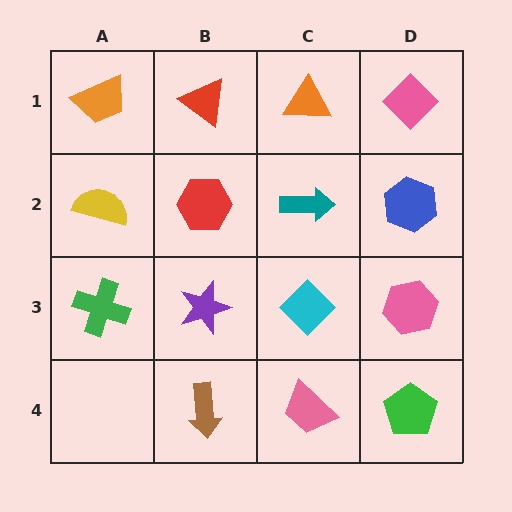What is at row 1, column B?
A red triangle.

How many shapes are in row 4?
3 shapes.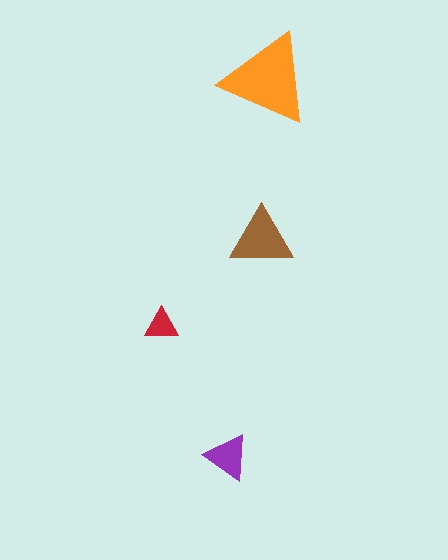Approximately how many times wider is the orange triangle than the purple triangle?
About 2 times wider.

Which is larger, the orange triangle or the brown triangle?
The orange one.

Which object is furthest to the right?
The orange triangle is rightmost.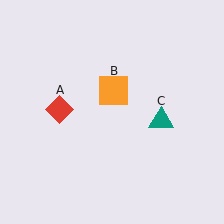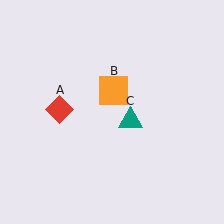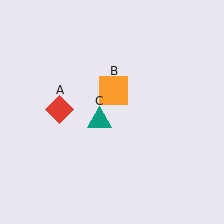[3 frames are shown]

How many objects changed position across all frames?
1 object changed position: teal triangle (object C).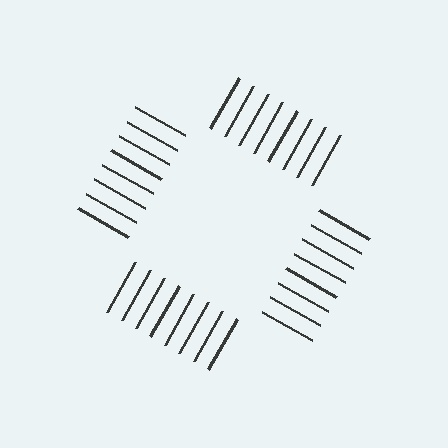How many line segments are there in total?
32 — 8 along each of the 4 edges.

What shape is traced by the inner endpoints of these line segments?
An illusory square — the line segments terminate on its edges but no continuous stroke is drawn.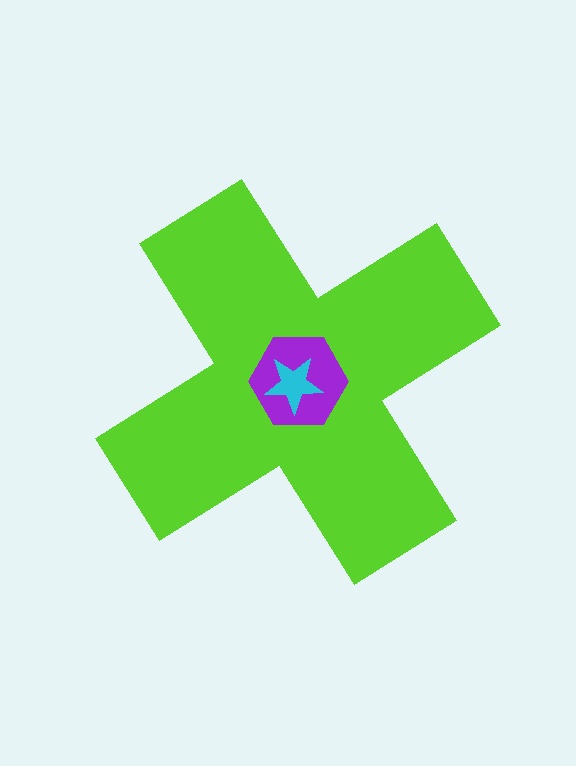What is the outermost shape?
The lime cross.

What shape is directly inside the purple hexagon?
The cyan star.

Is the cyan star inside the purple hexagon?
Yes.